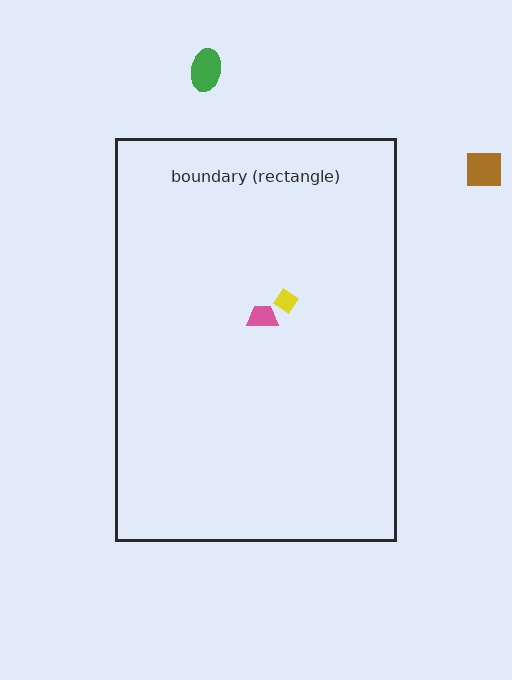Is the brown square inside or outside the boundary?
Outside.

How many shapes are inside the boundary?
2 inside, 2 outside.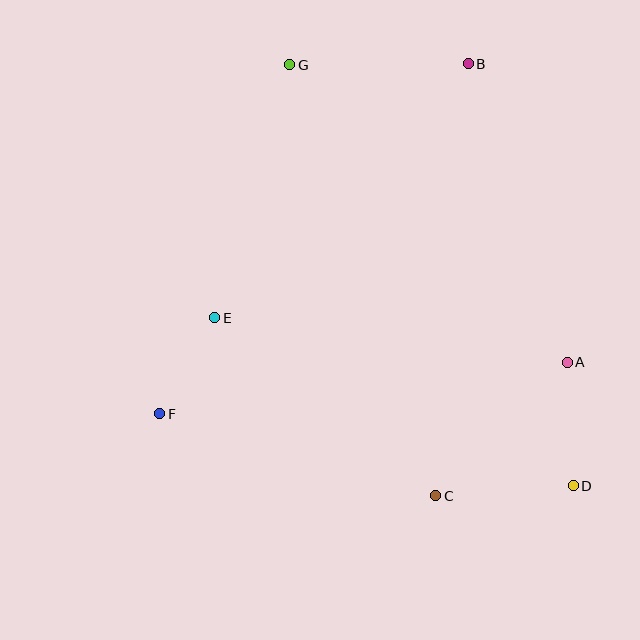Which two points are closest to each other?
Points E and F are closest to each other.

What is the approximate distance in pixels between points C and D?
The distance between C and D is approximately 138 pixels.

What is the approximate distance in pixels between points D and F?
The distance between D and F is approximately 419 pixels.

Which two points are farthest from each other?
Points D and G are farthest from each other.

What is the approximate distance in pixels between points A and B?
The distance between A and B is approximately 314 pixels.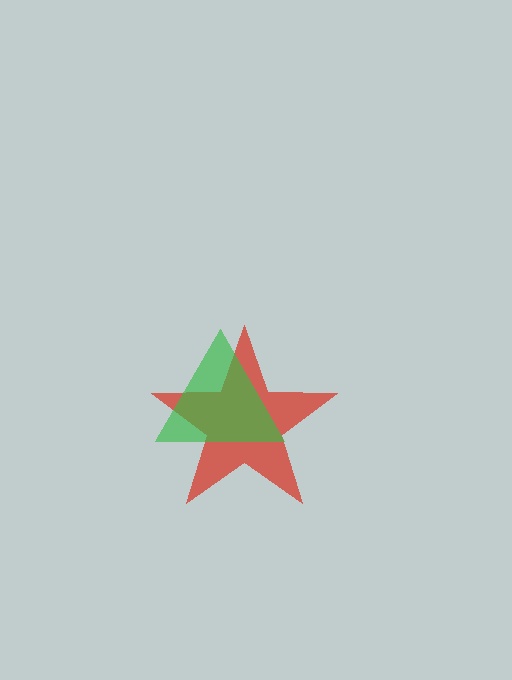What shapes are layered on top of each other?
The layered shapes are: a red star, a green triangle.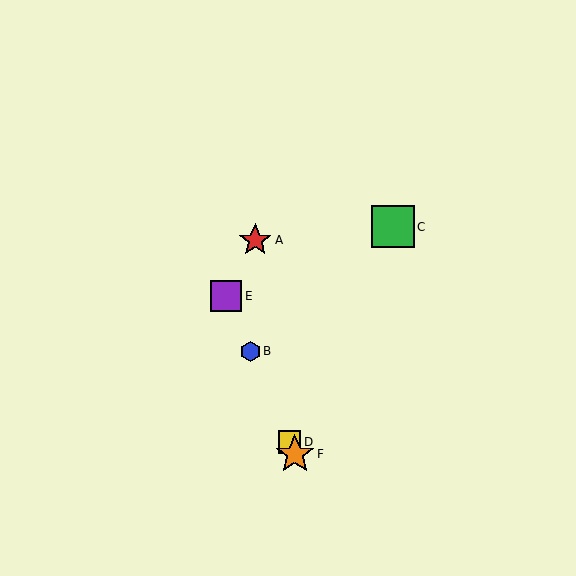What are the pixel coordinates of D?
Object D is at (290, 442).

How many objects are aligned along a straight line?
4 objects (B, D, E, F) are aligned along a straight line.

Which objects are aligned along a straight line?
Objects B, D, E, F are aligned along a straight line.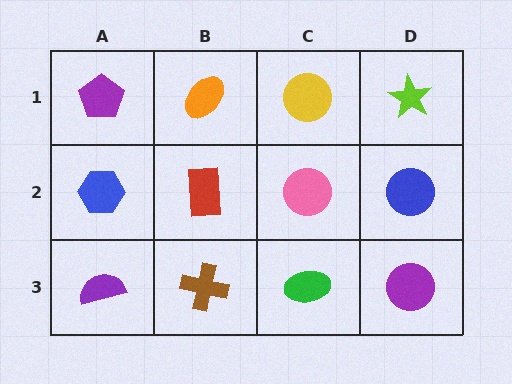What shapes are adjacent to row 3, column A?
A blue hexagon (row 2, column A), a brown cross (row 3, column B).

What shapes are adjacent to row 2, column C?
A yellow circle (row 1, column C), a green ellipse (row 3, column C), a red rectangle (row 2, column B), a blue circle (row 2, column D).